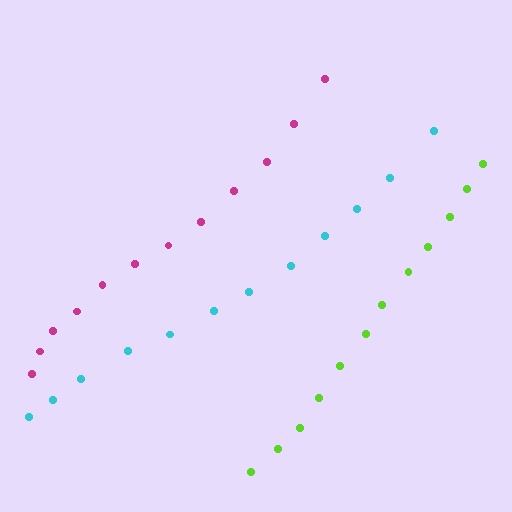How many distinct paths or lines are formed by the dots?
There are 3 distinct paths.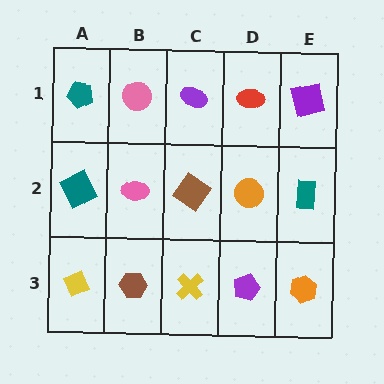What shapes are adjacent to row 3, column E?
A teal rectangle (row 2, column E), a purple pentagon (row 3, column D).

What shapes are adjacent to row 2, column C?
A purple ellipse (row 1, column C), a yellow cross (row 3, column C), a pink ellipse (row 2, column B), an orange circle (row 2, column D).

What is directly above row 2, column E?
A purple square.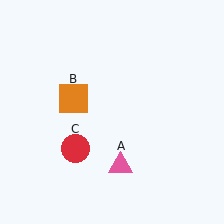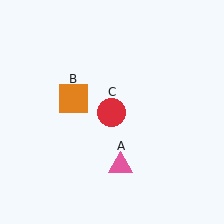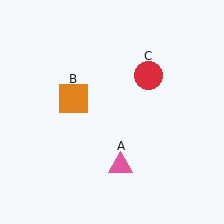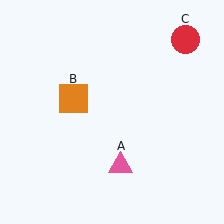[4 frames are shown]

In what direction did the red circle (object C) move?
The red circle (object C) moved up and to the right.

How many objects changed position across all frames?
1 object changed position: red circle (object C).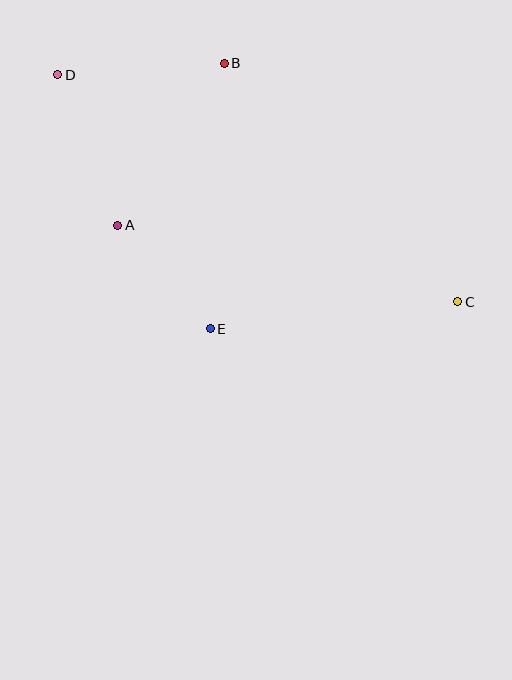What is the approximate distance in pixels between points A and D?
The distance between A and D is approximately 162 pixels.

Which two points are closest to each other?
Points A and E are closest to each other.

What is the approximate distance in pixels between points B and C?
The distance between B and C is approximately 334 pixels.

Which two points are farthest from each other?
Points C and D are farthest from each other.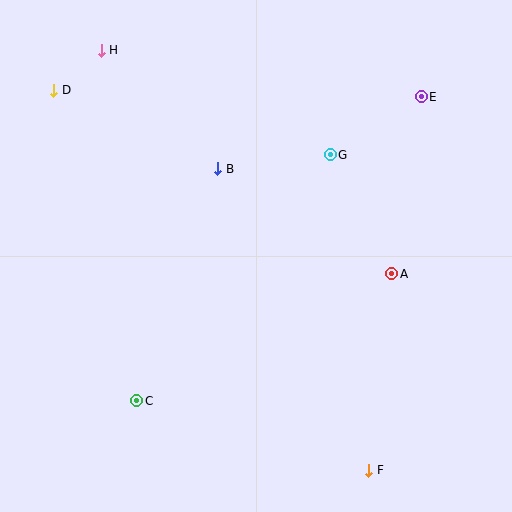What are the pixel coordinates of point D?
Point D is at (54, 90).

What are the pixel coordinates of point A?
Point A is at (392, 274).